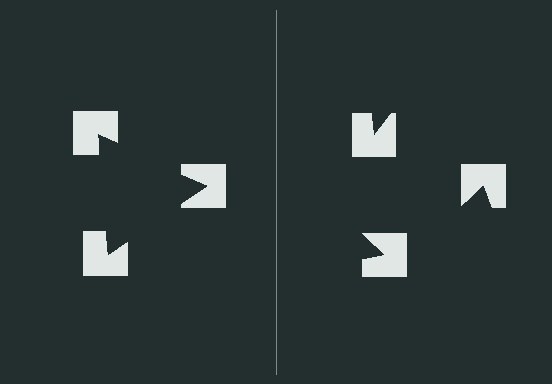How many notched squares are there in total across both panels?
6 — 3 on each side.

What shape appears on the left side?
An illusory triangle.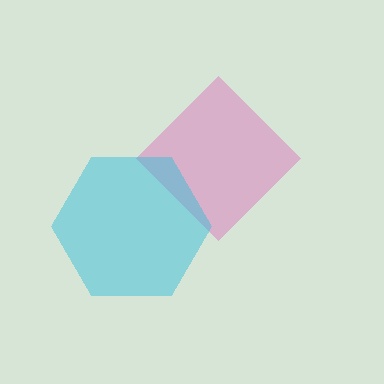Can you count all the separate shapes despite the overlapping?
Yes, there are 2 separate shapes.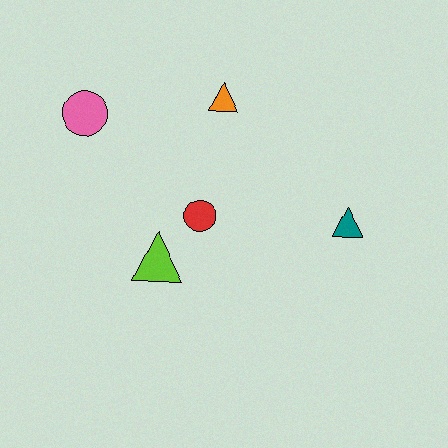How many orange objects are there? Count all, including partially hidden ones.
There is 1 orange object.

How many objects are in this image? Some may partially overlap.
There are 5 objects.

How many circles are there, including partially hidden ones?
There are 2 circles.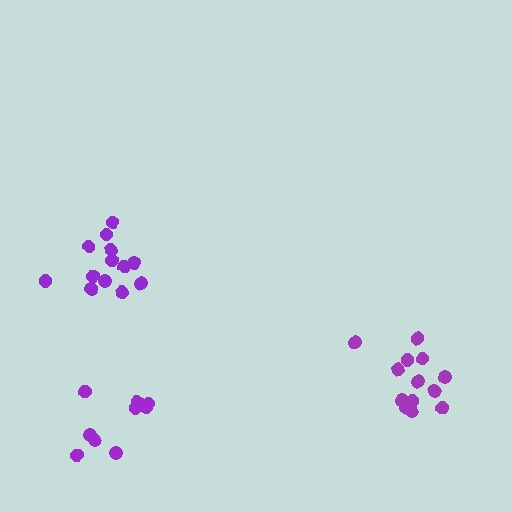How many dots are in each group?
Group 1: 9 dots, Group 2: 14 dots, Group 3: 13 dots (36 total).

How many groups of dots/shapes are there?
There are 3 groups.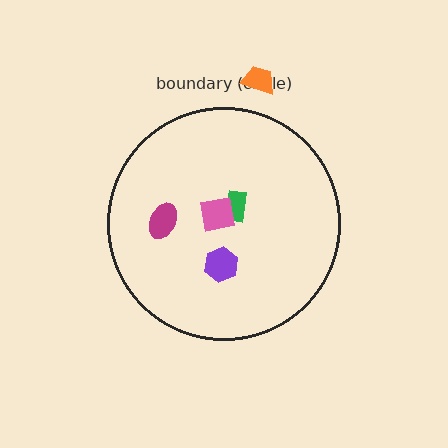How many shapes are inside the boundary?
4 inside, 1 outside.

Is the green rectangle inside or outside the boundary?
Inside.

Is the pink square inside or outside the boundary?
Inside.